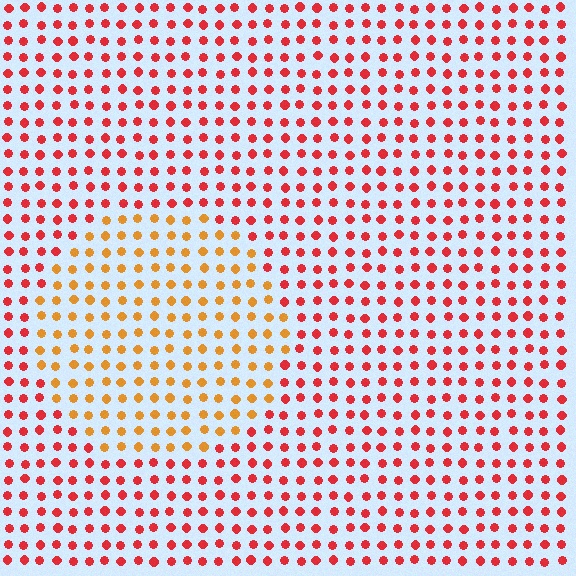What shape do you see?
I see a circle.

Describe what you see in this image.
The image is filled with small red elements in a uniform arrangement. A circle-shaped region is visible where the elements are tinted to a slightly different hue, forming a subtle color boundary.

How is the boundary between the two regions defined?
The boundary is defined purely by a slight shift in hue (about 38 degrees). Spacing, size, and orientation are identical on both sides.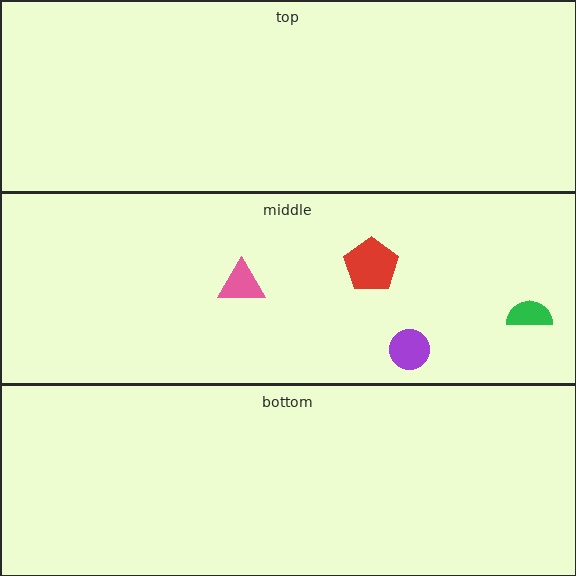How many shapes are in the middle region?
4.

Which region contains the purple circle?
The middle region.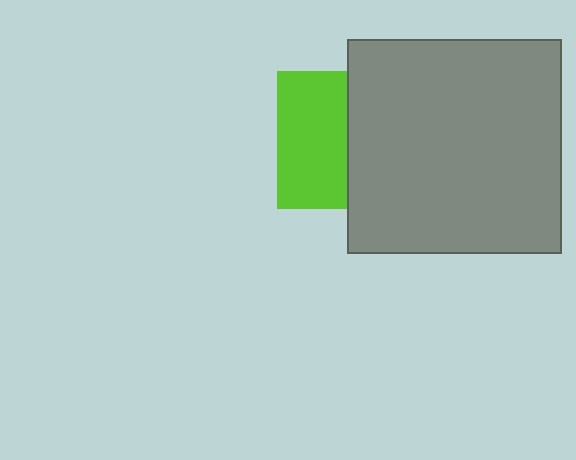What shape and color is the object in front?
The object in front is a gray square.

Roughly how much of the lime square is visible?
About half of it is visible (roughly 51%).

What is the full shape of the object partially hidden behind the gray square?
The partially hidden object is a lime square.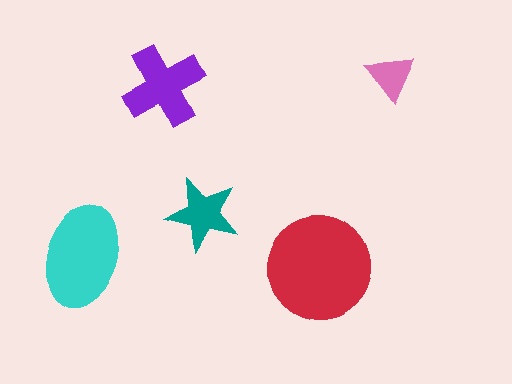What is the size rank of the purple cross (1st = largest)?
3rd.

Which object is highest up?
The pink triangle is topmost.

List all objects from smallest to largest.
The pink triangle, the teal star, the purple cross, the cyan ellipse, the red circle.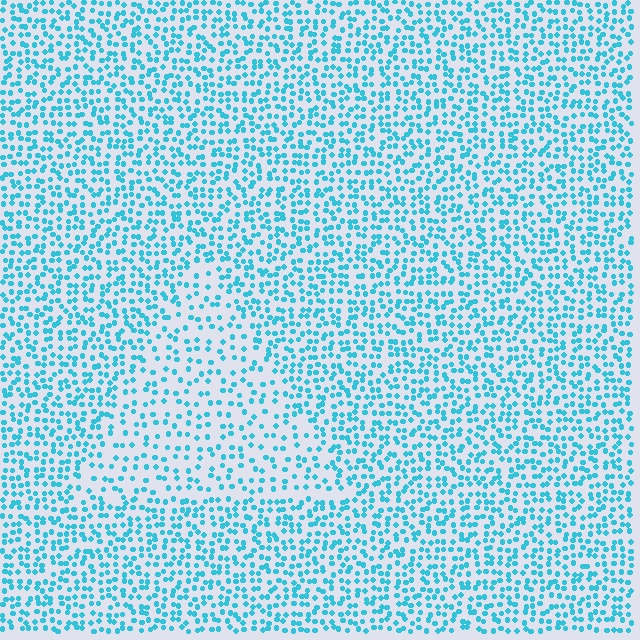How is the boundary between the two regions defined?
The boundary is defined by a change in element density (approximately 1.8x ratio). All elements are the same color, size, and shape.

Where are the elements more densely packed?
The elements are more densely packed outside the triangle boundary.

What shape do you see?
I see a triangle.